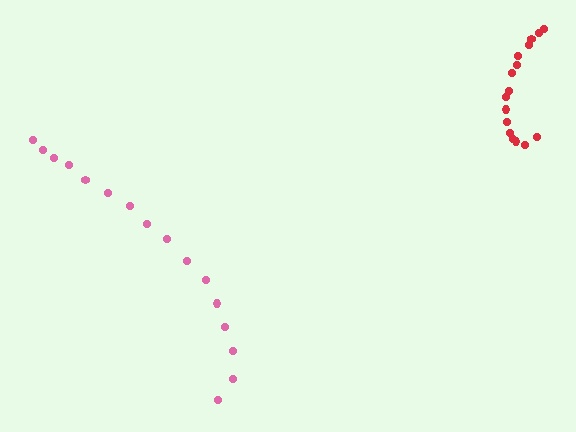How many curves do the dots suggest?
There are 2 distinct paths.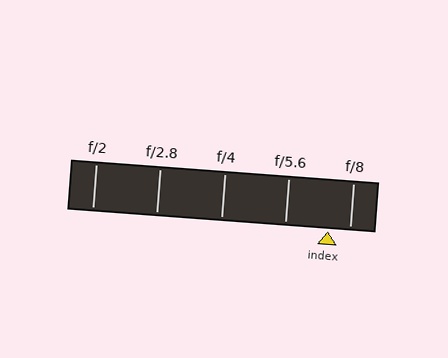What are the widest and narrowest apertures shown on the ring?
The widest aperture shown is f/2 and the narrowest is f/8.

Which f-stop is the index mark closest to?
The index mark is closest to f/8.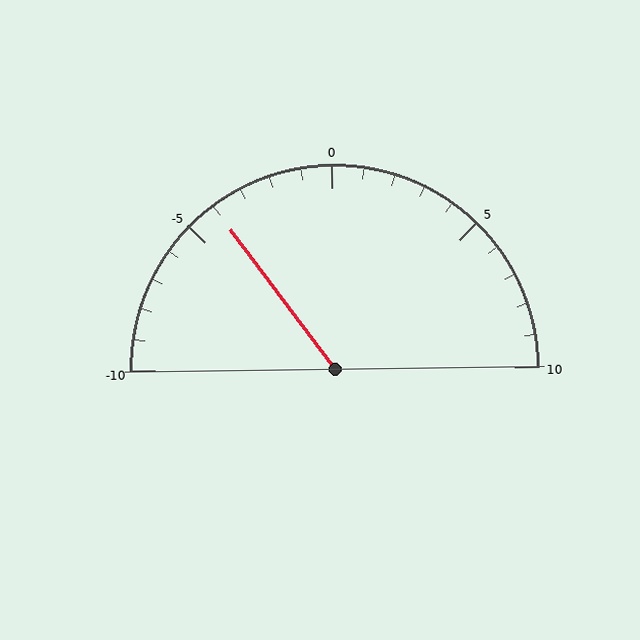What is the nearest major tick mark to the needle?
The nearest major tick mark is -5.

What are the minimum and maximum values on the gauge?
The gauge ranges from -10 to 10.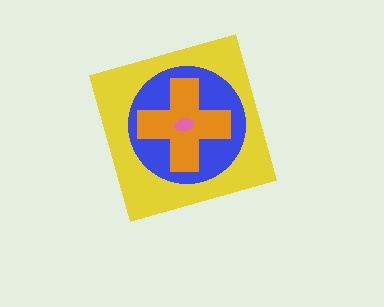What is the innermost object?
The pink ellipse.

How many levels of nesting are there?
4.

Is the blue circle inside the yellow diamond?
Yes.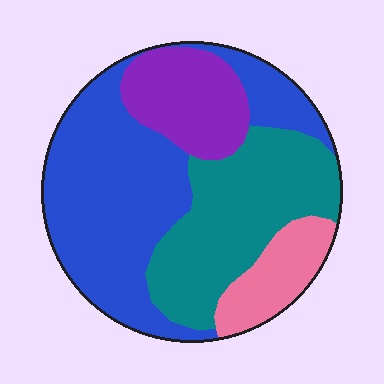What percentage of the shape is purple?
Purple takes up about one sixth (1/6) of the shape.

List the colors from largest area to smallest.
From largest to smallest: blue, teal, purple, pink.